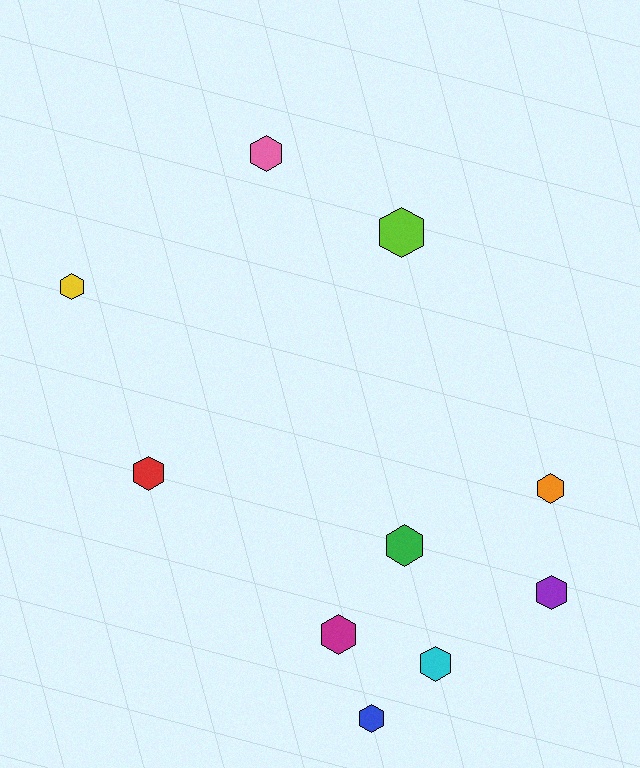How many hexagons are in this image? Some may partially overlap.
There are 10 hexagons.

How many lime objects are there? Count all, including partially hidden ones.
There is 1 lime object.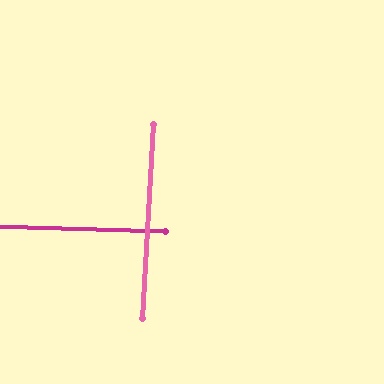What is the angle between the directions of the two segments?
Approximately 88 degrees.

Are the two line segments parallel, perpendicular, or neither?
Perpendicular — they meet at approximately 88°.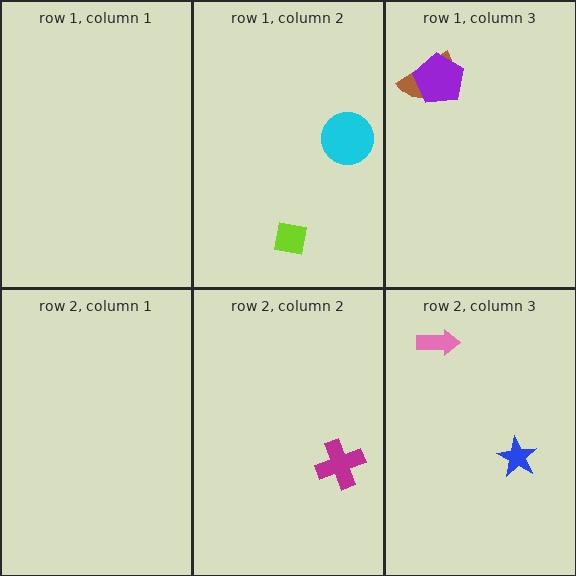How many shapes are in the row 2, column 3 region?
2.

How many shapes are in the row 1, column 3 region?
2.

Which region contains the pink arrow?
The row 2, column 3 region.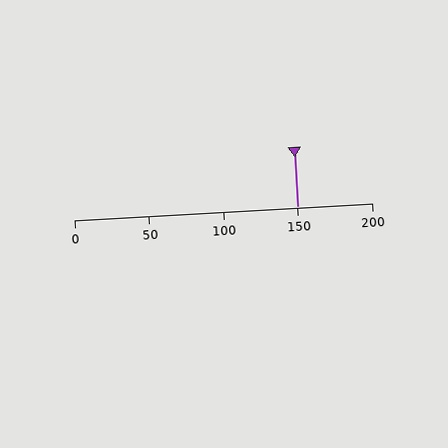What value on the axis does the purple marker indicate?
The marker indicates approximately 150.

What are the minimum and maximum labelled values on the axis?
The axis runs from 0 to 200.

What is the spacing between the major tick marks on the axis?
The major ticks are spaced 50 apart.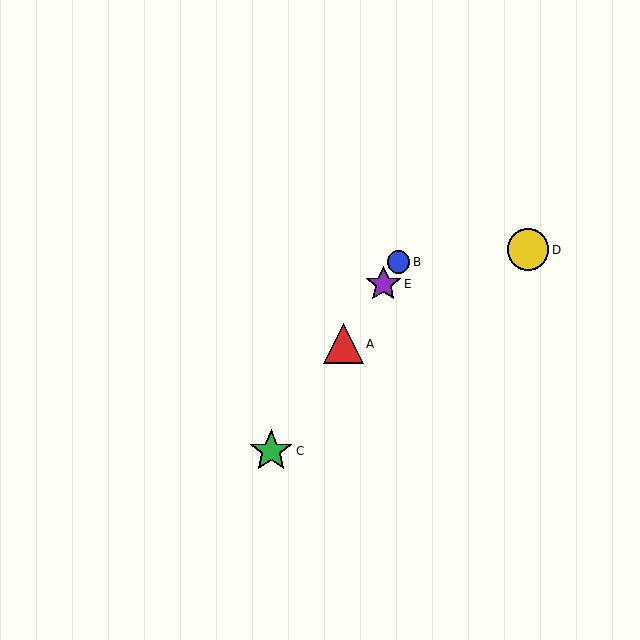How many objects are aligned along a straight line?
4 objects (A, B, C, E) are aligned along a straight line.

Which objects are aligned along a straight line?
Objects A, B, C, E are aligned along a straight line.